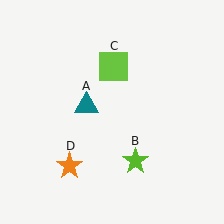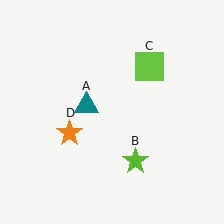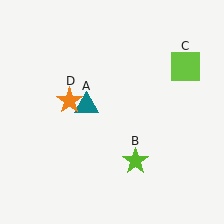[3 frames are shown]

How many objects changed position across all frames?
2 objects changed position: lime square (object C), orange star (object D).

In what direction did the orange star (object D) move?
The orange star (object D) moved up.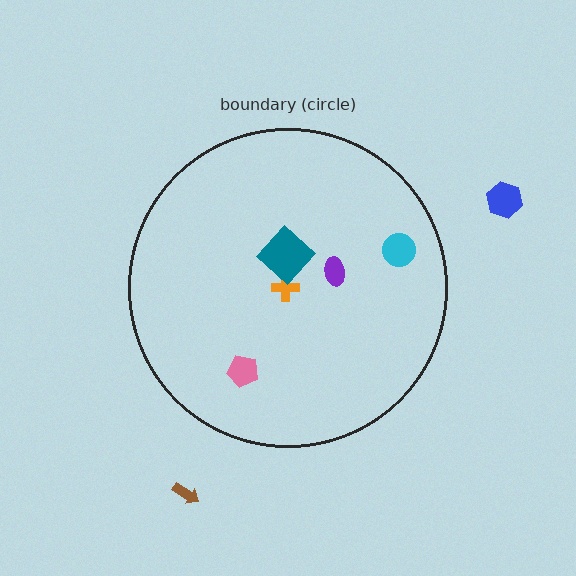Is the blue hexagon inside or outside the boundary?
Outside.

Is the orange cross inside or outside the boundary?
Inside.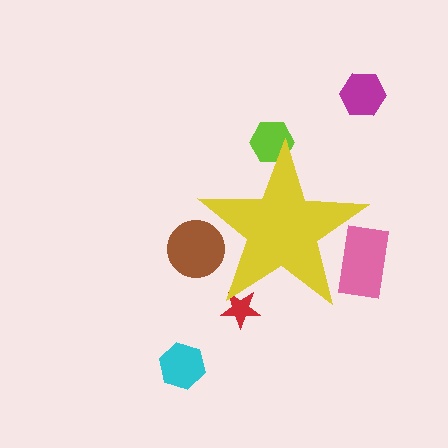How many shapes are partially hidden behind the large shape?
4 shapes are partially hidden.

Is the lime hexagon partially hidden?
Yes, the lime hexagon is partially hidden behind the yellow star.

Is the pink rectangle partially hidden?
Yes, the pink rectangle is partially hidden behind the yellow star.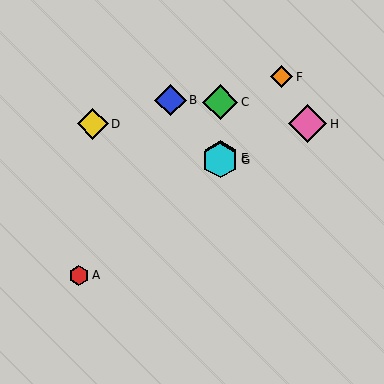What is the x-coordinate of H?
Object H is at x≈308.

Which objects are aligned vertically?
Objects C, E, G are aligned vertically.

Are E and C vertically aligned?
Yes, both are at x≈220.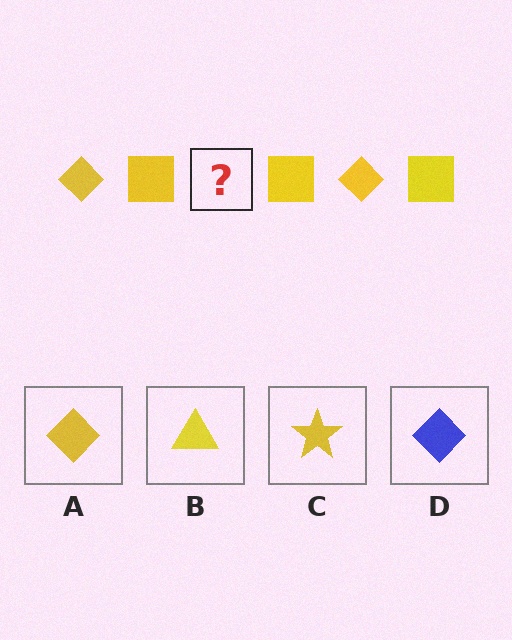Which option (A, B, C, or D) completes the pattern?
A.